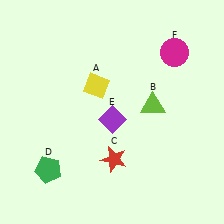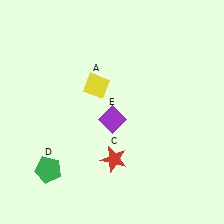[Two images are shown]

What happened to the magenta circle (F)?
The magenta circle (F) was removed in Image 2. It was in the top-right area of Image 1.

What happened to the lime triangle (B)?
The lime triangle (B) was removed in Image 2. It was in the top-right area of Image 1.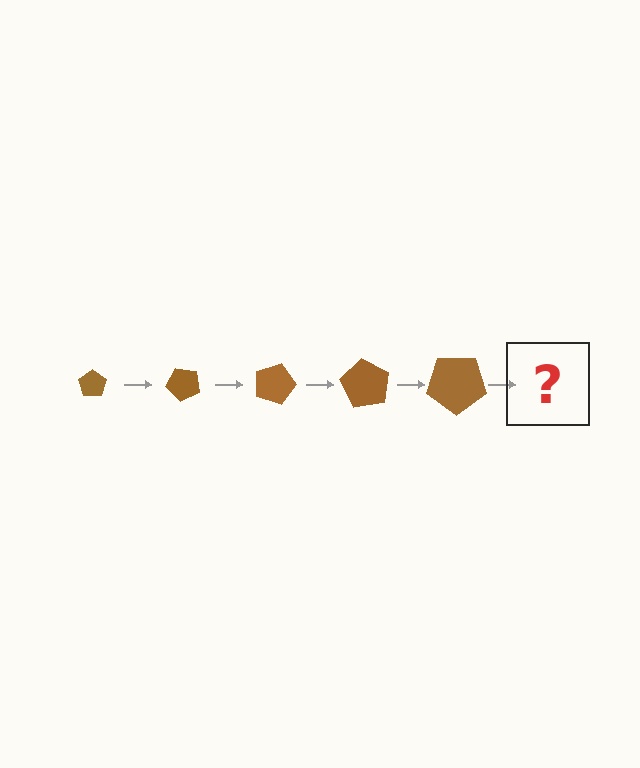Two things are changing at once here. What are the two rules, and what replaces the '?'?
The two rules are that the pentagon grows larger each step and it rotates 45 degrees each step. The '?' should be a pentagon, larger than the previous one and rotated 225 degrees from the start.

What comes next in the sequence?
The next element should be a pentagon, larger than the previous one and rotated 225 degrees from the start.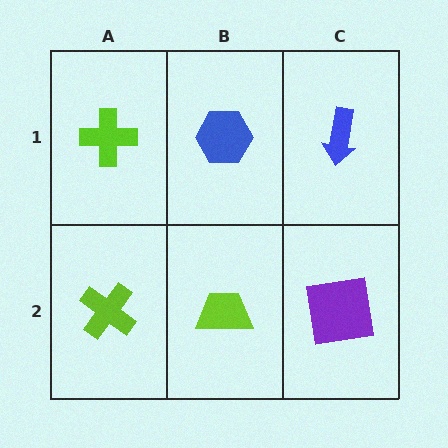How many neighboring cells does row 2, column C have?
2.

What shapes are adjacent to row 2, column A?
A lime cross (row 1, column A), a lime trapezoid (row 2, column B).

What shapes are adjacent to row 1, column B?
A lime trapezoid (row 2, column B), a lime cross (row 1, column A), a blue arrow (row 1, column C).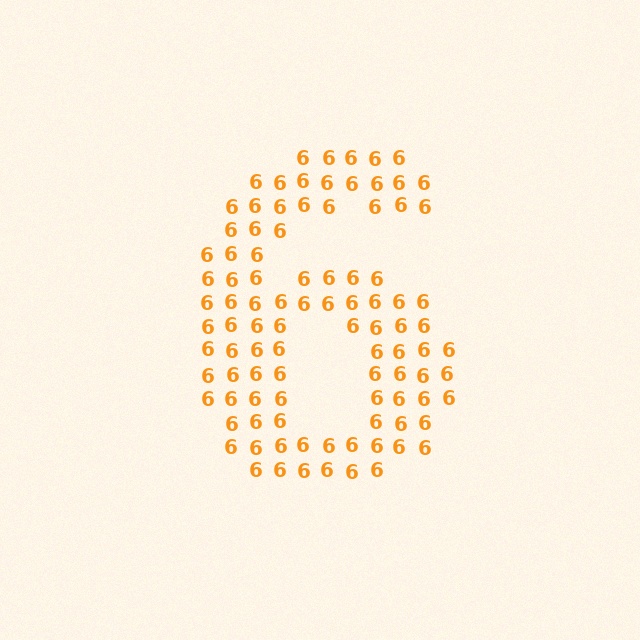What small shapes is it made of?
It is made of small digit 6's.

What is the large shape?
The large shape is the digit 6.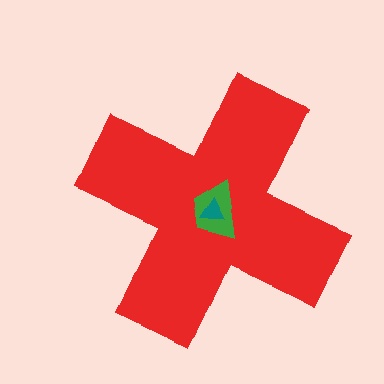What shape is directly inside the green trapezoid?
The teal triangle.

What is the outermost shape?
The red cross.